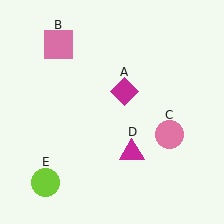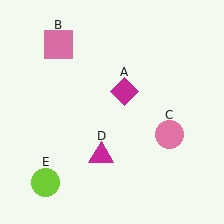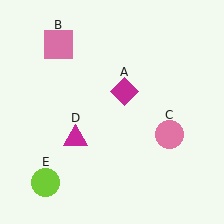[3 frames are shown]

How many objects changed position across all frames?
1 object changed position: magenta triangle (object D).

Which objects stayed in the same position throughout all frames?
Magenta diamond (object A) and pink square (object B) and pink circle (object C) and lime circle (object E) remained stationary.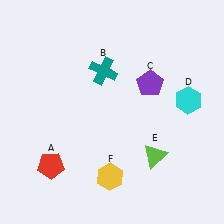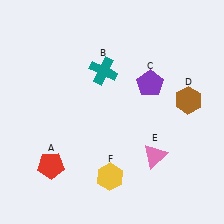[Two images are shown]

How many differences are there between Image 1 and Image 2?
There are 2 differences between the two images.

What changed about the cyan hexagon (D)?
In Image 1, D is cyan. In Image 2, it changed to brown.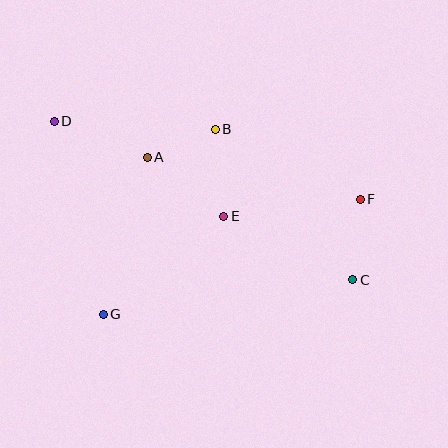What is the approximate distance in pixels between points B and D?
The distance between B and D is approximately 161 pixels.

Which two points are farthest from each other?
Points C and D are farthest from each other.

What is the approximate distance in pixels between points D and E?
The distance between D and E is approximately 194 pixels.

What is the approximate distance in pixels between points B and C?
The distance between B and C is approximately 204 pixels.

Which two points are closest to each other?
Points A and B are closest to each other.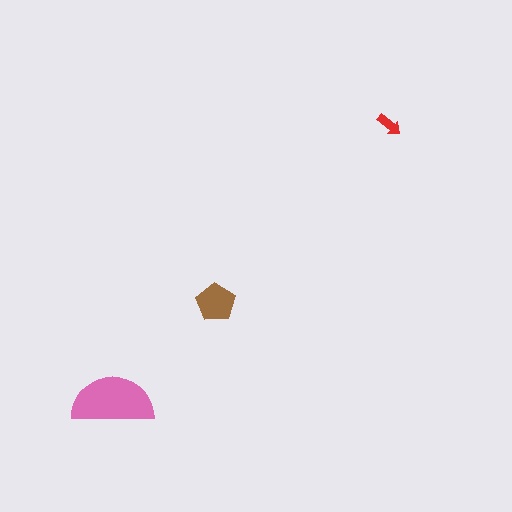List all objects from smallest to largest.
The red arrow, the brown pentagon, the pink semicircle.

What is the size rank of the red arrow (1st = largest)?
3rd.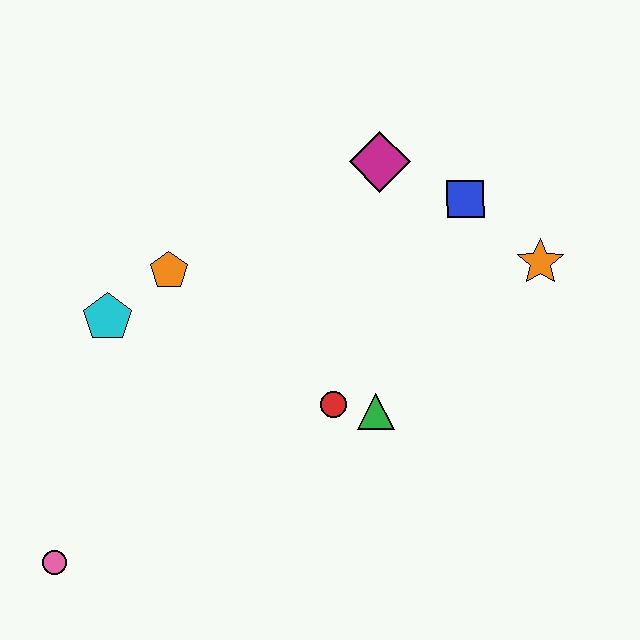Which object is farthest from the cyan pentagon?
The orange star is farthest from the cyan pentagon.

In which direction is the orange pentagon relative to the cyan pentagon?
The orange pentagon is to the right of the cyan pentagon.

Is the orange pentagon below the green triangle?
No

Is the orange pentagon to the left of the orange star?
Yes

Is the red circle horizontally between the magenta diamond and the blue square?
No